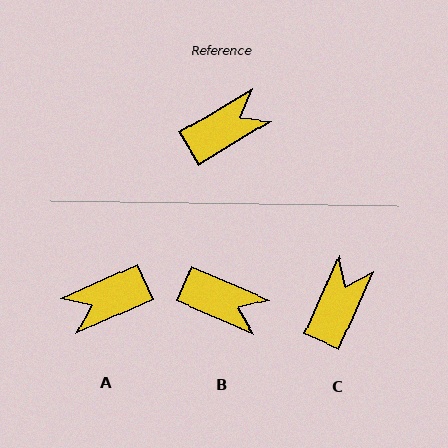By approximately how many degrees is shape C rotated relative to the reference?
Approximately 35 degrees counter-clockwise.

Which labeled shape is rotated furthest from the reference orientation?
A, about 173 degrees away.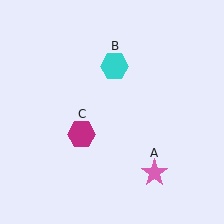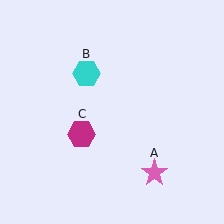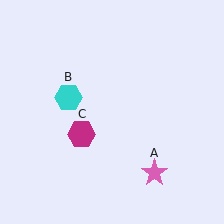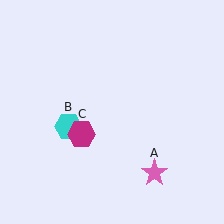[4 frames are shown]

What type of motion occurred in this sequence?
The cyan hexagon (object B) rotated counterclockwise around the center of the scene.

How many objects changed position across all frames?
1 object changed position: cyan hexagon (object B).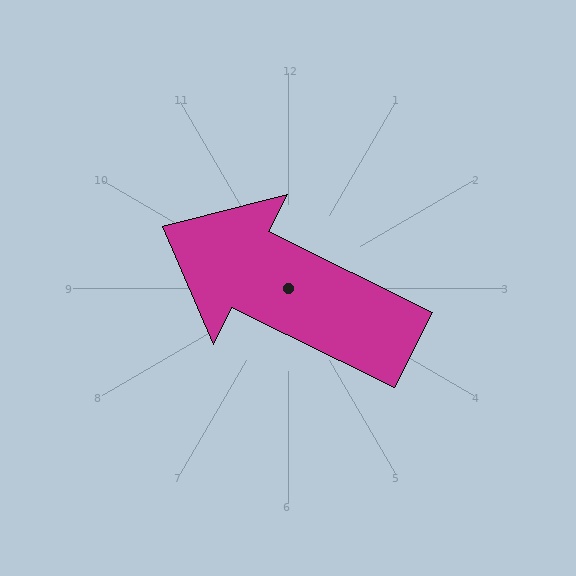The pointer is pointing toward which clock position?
Roughly 10 o'clock.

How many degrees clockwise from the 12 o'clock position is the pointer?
Approximately 296 degrees.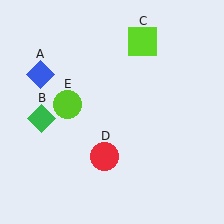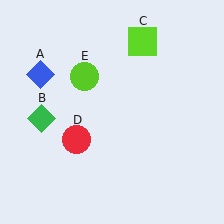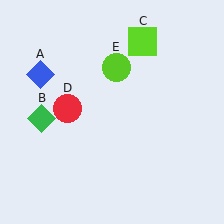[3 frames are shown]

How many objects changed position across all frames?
2 objects changed position: red circle (object D), lime circle (object E).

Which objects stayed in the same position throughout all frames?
Blue diamond (object A) and green diamond (object B) and lime square (object C) remained stationary.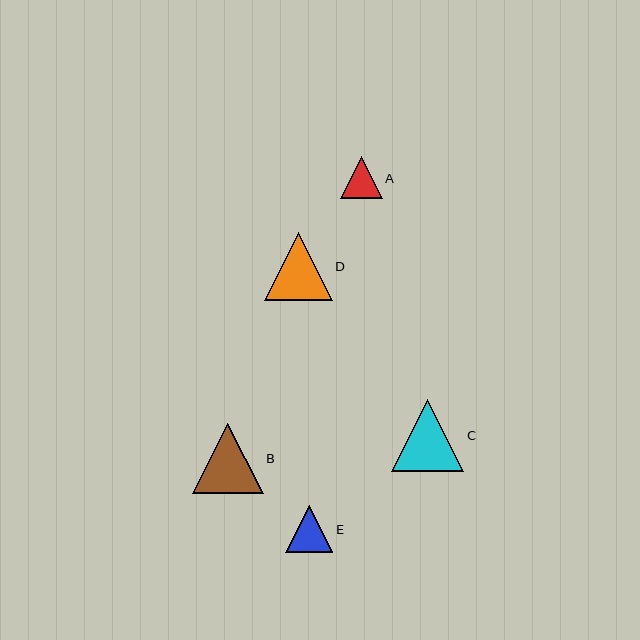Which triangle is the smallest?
Triangle A is the smallest with a size of approximately 42 pixels.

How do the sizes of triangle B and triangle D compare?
Triangle B and triangle D are approximately the same size.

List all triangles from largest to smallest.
From largest to smallest: C, B, D, E, A.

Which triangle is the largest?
Triangle C is the largest with a size of approximately 72 pixels.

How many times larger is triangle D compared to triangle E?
Triangle D is approximately 1.4 times the size of triangle E.